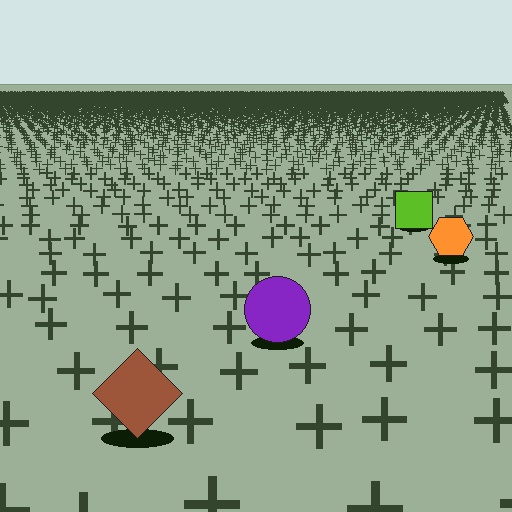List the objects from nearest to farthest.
From nearest to farthest: the brown diamond, the purple circle, the orange hexagon, the lime square.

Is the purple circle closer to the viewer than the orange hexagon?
Yes. The purple circle is closer — you can tell from the texture gradient: the ground texture is coarser near it.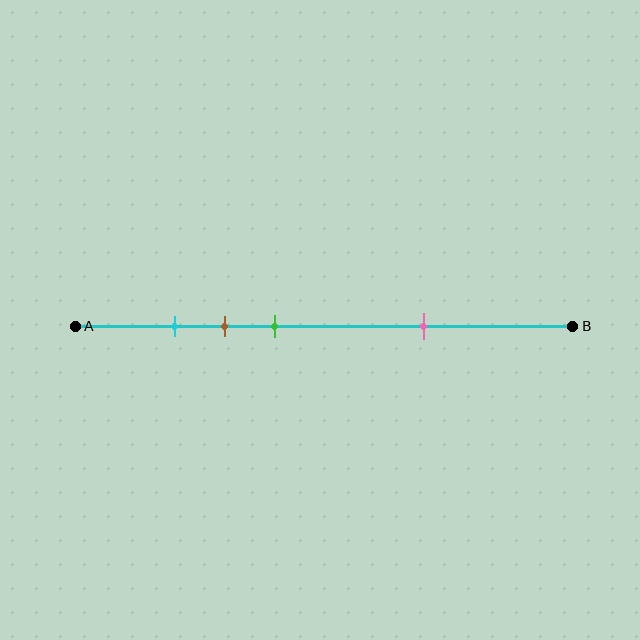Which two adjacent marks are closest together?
The cyan and brown marks are the closest adjacent pair.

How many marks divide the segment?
There are 4 marks dividing the segment.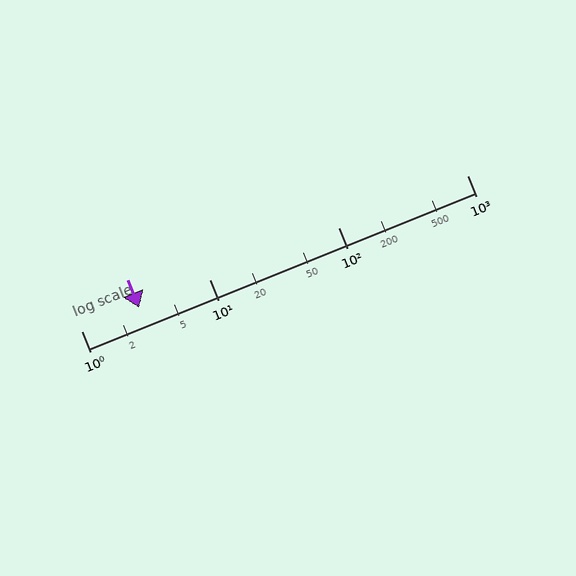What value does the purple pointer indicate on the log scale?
The pointer indicates approximately 2.8.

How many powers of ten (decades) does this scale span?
The scale spans 3 decades, from 1 to 1000.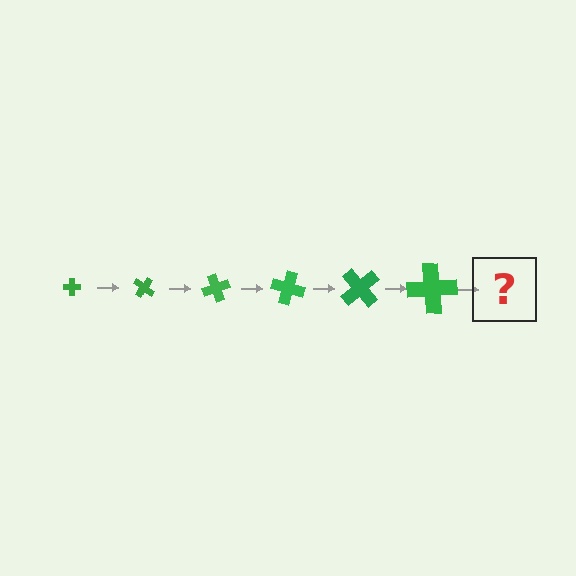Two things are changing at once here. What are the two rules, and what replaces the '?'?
The two rules are that the cross grows larger each step and it rotates 35 degrees each step. The '?' should be a cross, larger than the previous one and rotated 210 degrees from the start.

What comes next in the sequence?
The next element should be a cross, larger than the previous one and rotated 210 degrees from the start.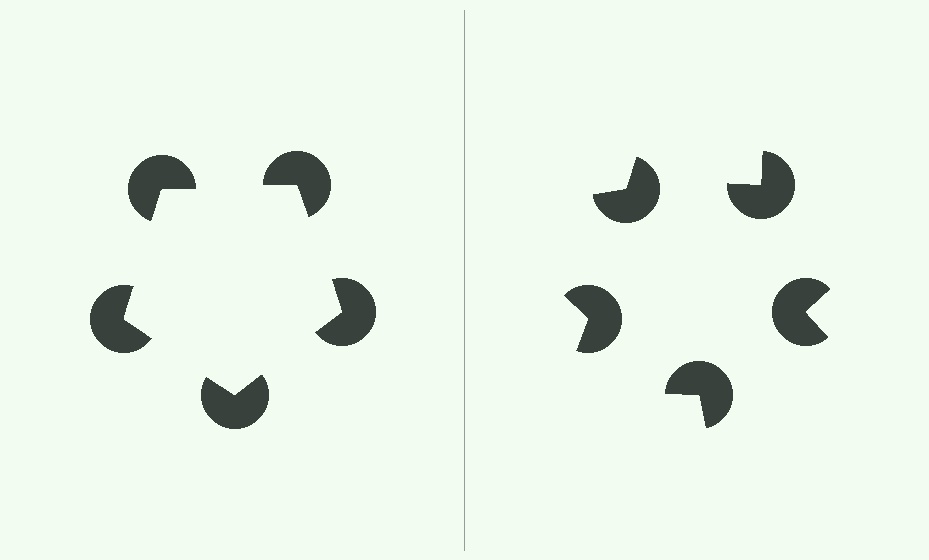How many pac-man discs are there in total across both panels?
10 — 5 on each side.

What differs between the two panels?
The pac-man discs are positioned identically on both sides; only the wedge orientations differ. On the left they align to a pentagon; on the right they are misaligned.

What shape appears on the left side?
An illusory pentagon.